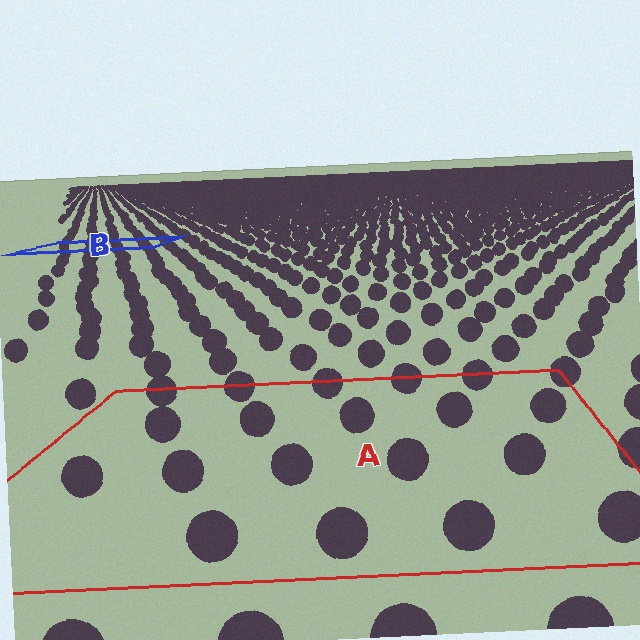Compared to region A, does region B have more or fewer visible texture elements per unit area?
Region B has more texture elements per unit area — they are packed more densely because it is farther away.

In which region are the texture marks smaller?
The texture marks are smaller in region B, because it is farther away.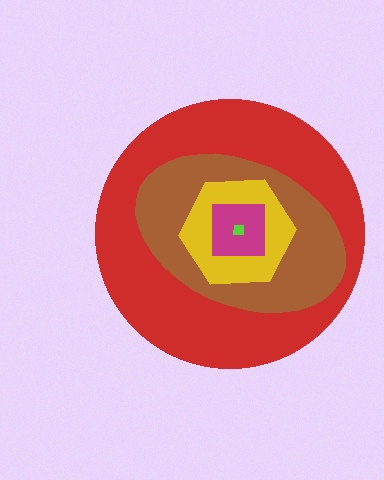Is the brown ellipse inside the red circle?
Yes.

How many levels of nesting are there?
5.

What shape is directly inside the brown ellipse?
The yellow hexagon.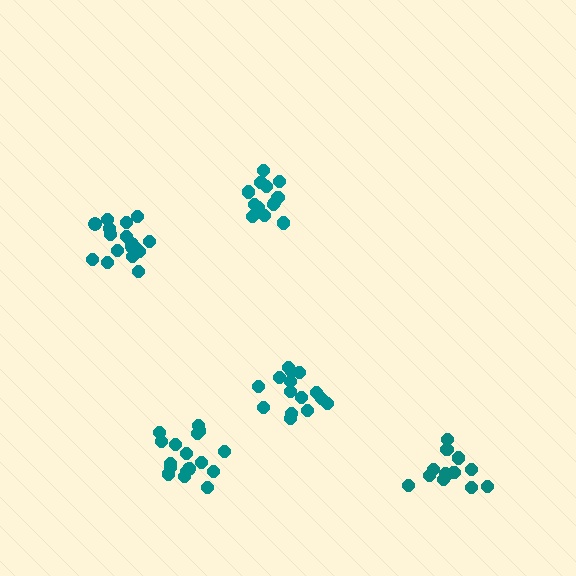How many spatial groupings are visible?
There are 5 spatial groupings.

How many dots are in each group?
Group 1: 18 dots, Group 2: 15 dots, Group 3: 17 dots, Group 4: 13 dots, Group 5: 13 dots (76 total).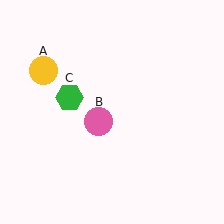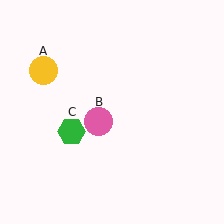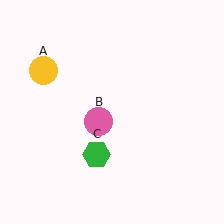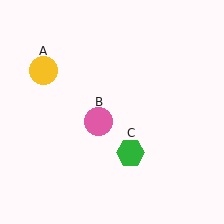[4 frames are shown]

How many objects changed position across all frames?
1 object changed position: green hexagon (object C).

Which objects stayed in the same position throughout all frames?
Yellow circle (object A) and pink circle (object B) remained stationary.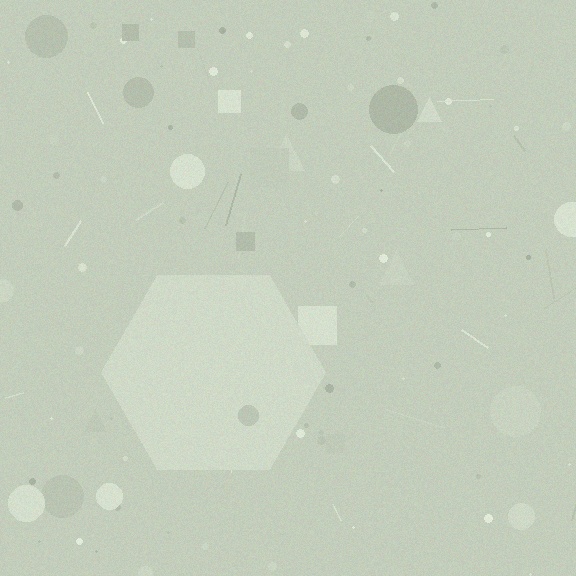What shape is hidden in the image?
A hexagon is hidden in the image.